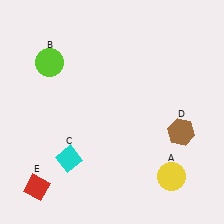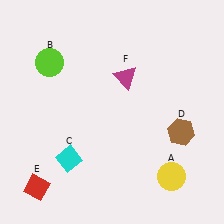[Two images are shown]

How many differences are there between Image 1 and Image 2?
There is 1 difference between the two images.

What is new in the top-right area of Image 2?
A magenta triangle (F) was added in the top-right area of Image 2.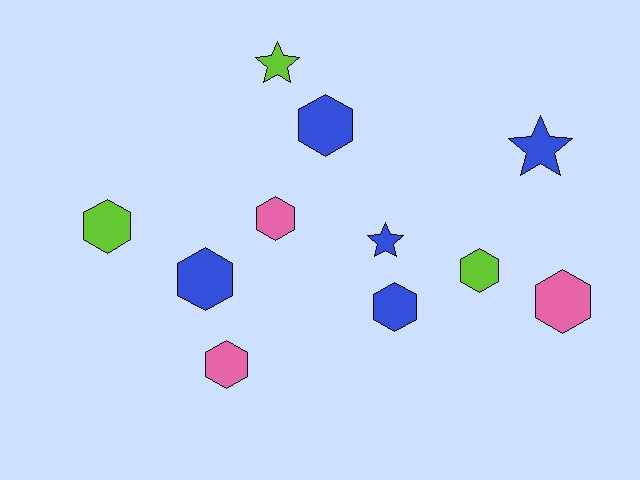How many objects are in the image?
There are 11 objects.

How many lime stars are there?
There is 1 lime star.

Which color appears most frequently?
Blue, with 5 objects.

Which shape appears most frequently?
Hexagon, with 8 objects.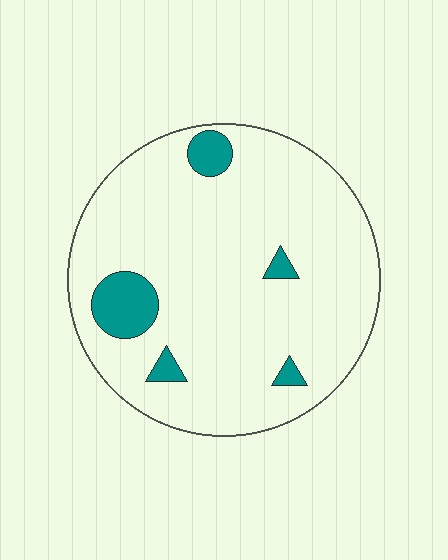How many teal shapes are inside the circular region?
5.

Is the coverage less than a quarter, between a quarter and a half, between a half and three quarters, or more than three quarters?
Less than a quarter.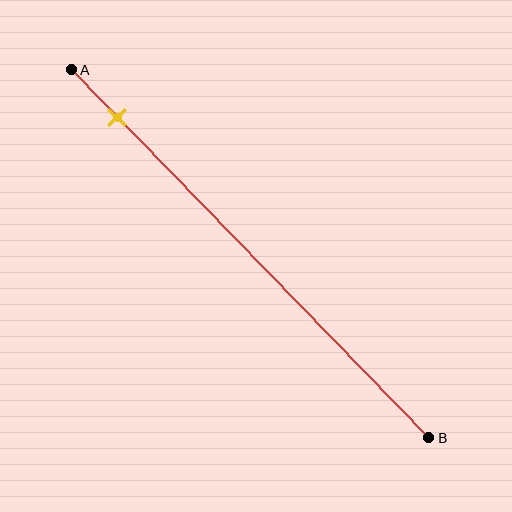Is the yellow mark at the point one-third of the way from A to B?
No, the mark is at about 15% from A, not at the 33% one-third point.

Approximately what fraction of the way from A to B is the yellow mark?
The yellow mark is approximately 15% of the way from A to B.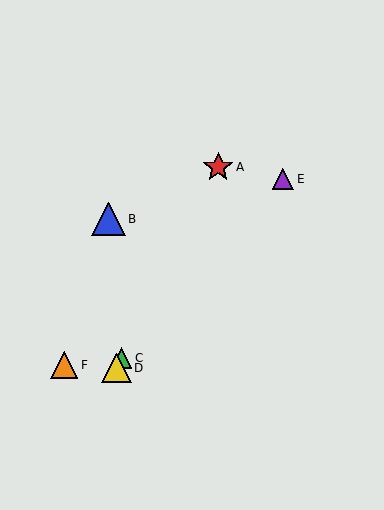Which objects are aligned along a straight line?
Objects A, C, D are aligned along a straight line.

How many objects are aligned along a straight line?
3 objects (A, C, D) are aligned along a straight line.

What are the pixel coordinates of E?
Object E is at (283, 179).